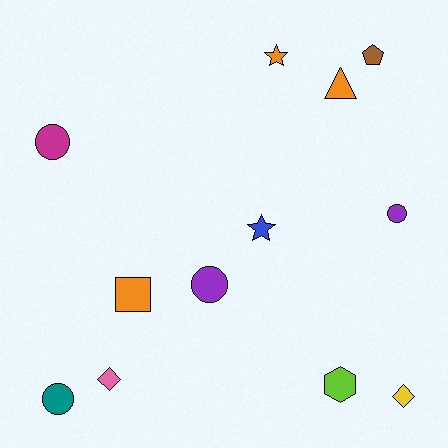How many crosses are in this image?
There are no crosses.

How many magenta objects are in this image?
There is 1 magenta object.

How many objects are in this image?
There are 12 objects.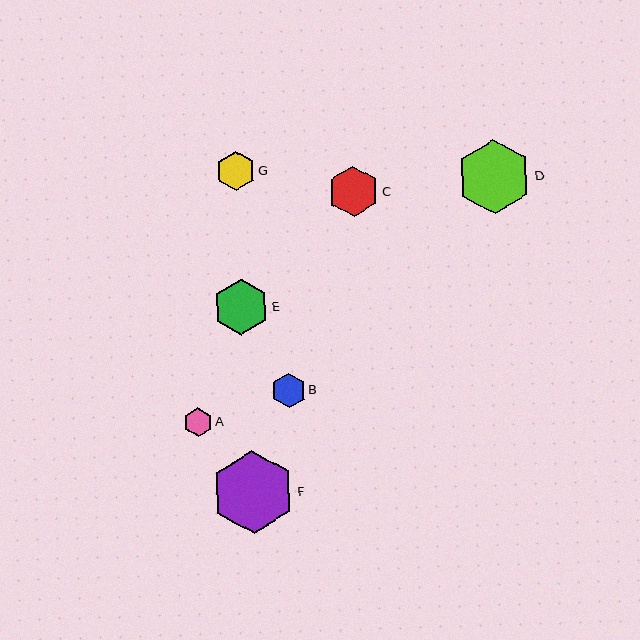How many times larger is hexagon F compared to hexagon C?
Hexagon F is approximately 1.6 times the size of hexagon C.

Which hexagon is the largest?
Hexagon F is the largest with a size of approximately 82 pixels.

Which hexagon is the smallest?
Hexagon A is the smallest with a size of approximately 29 pixels.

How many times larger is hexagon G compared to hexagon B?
Hexagon G is approximately 1.1 times the size of hexagon B.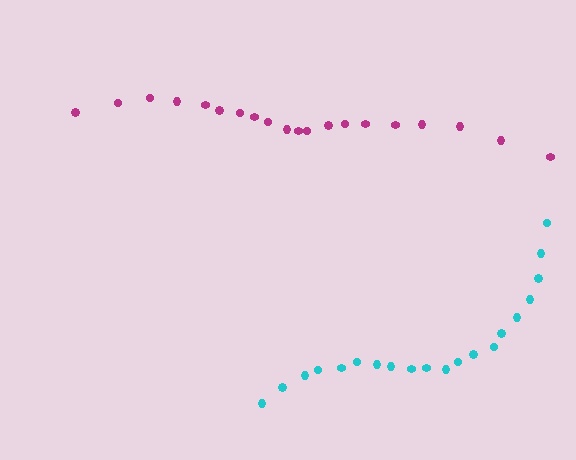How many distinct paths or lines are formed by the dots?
There are 2 distinct paths.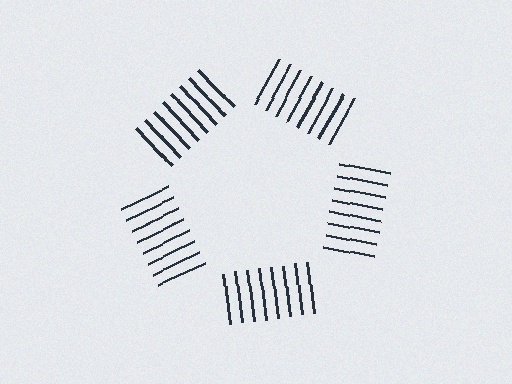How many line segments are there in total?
40 — 8 along each of the 5 edges.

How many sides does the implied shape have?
5 sides — the line-ends trace a pentagon.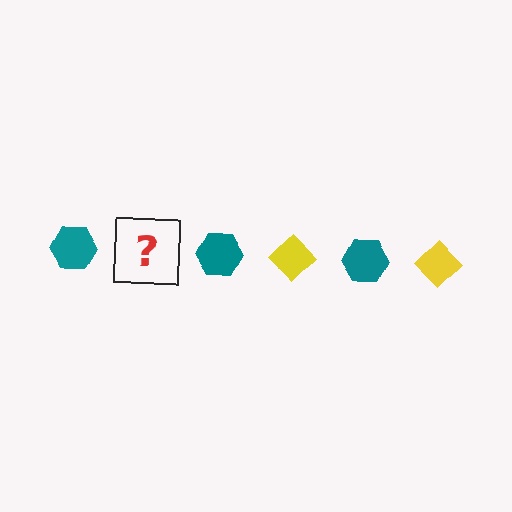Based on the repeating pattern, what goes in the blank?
The blank should be a yellow diamond.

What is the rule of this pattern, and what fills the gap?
The rule is that the pattern alternates between teal hexagon and yellow diamond. The gap should be filled with a yellow diamond.